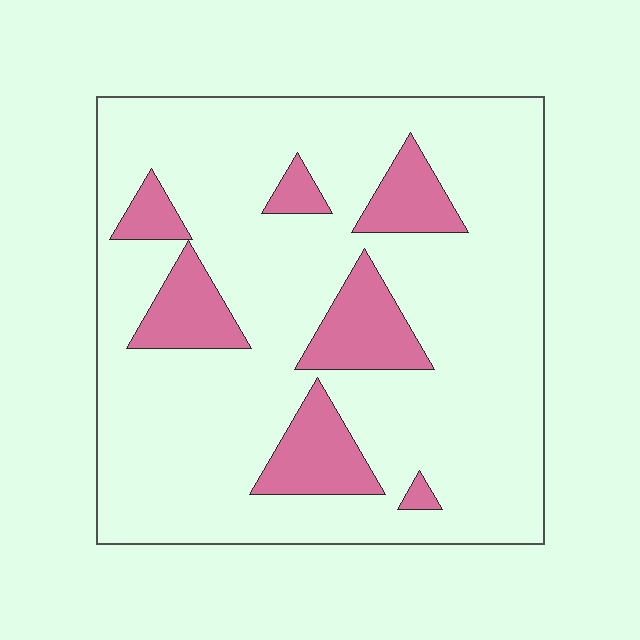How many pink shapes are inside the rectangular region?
7.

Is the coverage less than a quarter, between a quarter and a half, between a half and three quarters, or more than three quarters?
Less than a quarter.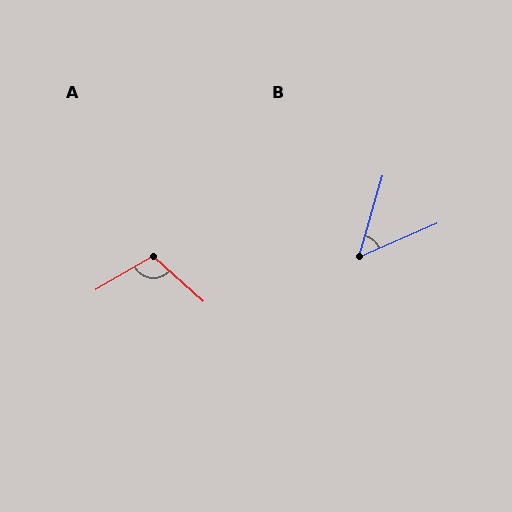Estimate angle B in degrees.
Approximately 51 degrees.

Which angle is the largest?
A, at approximately 108 degrees.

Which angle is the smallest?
B, at approximately 51 degrees.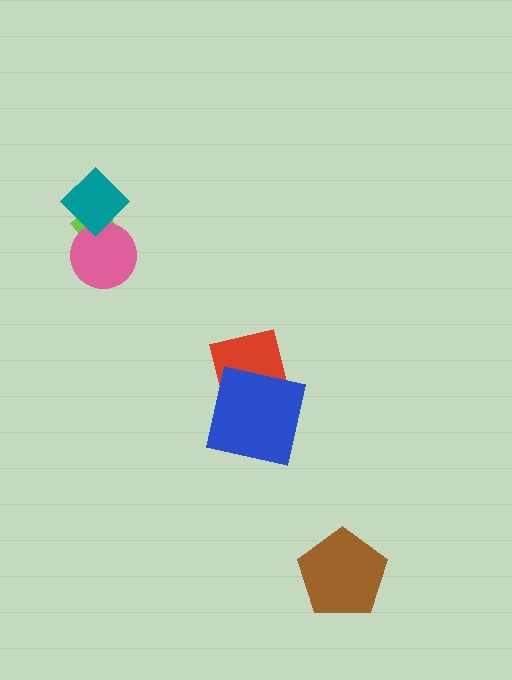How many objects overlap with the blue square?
1 object overlaps with the blue square.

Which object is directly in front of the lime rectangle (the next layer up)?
The pink circle is directly in front of the lime rectangle.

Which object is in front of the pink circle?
The teal diamond is in front of the pink circle.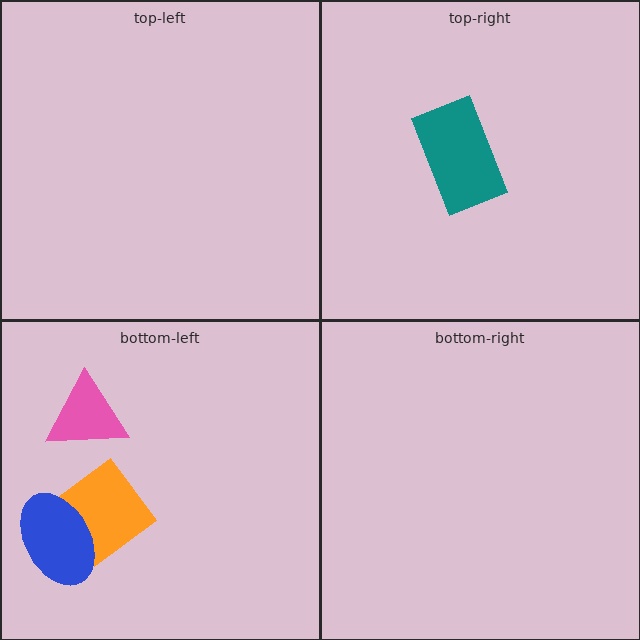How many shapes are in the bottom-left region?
3.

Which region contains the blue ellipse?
The bottom-left region.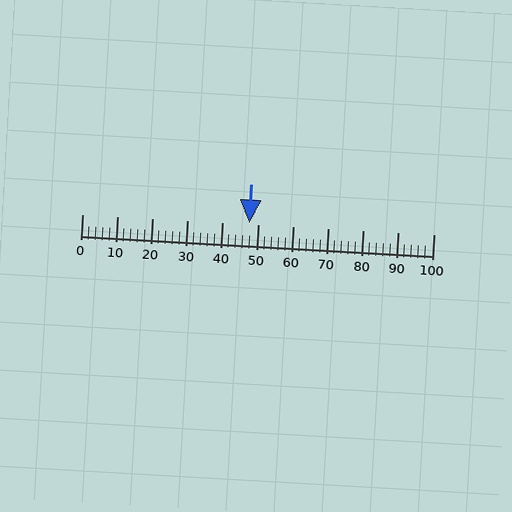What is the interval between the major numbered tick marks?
The major tick marks are spaced 10 units apart.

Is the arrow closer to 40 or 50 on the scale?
The arrow is closer to 50.